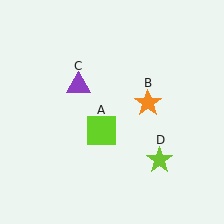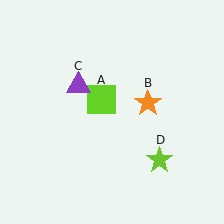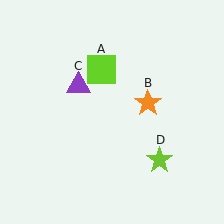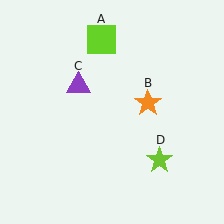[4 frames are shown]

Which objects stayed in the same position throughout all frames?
Orange star (object B) and purple triangle (object C) and lime star (object D) remained stationary.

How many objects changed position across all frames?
1 object changed position: lime square (object A).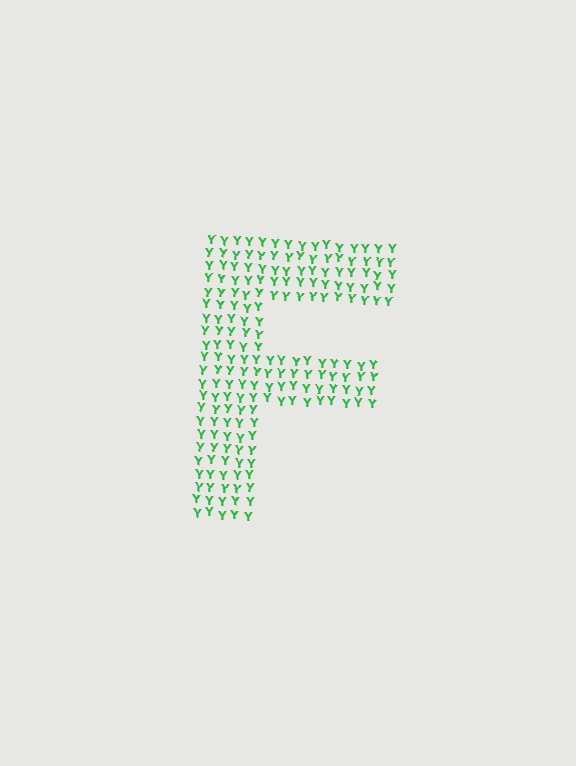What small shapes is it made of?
It is made of small letter Y's.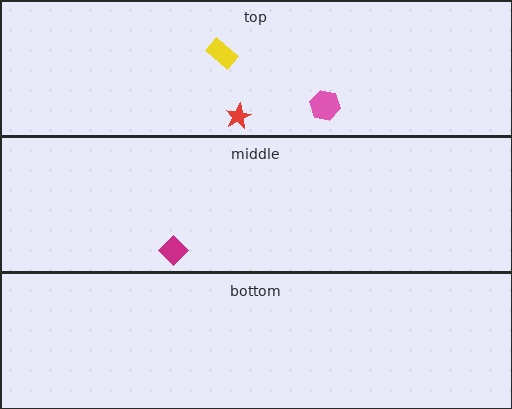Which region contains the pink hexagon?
The top region.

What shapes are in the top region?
The red star, the yellow rectangle, the pink hexagon.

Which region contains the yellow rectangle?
The top region.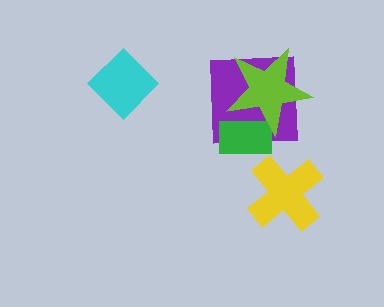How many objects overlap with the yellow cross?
0 objects overlap with the yellow cross.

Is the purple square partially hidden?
Yes, it is partially covered by another shape.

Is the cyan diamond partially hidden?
No, no other shape covers it.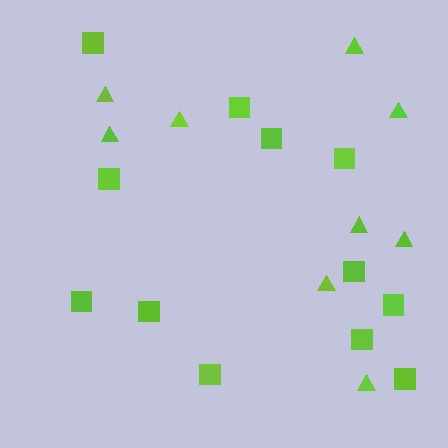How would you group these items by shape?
There are 2 groups: one group of triangles (9) and one group of squares (12).